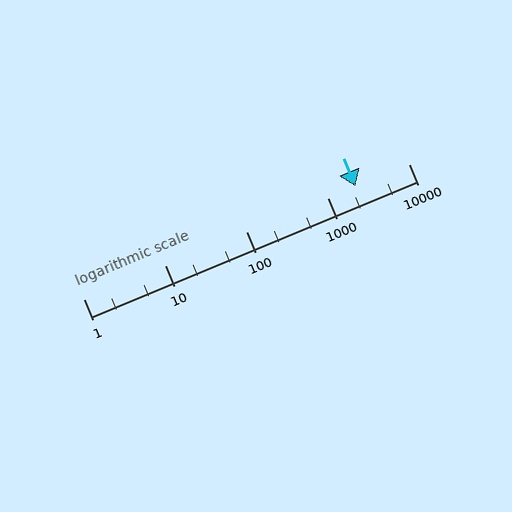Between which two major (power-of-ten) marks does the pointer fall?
The pointer is between 1000 and 10000.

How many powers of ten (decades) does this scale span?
The scale spans 4 decades, from 1 to 10000.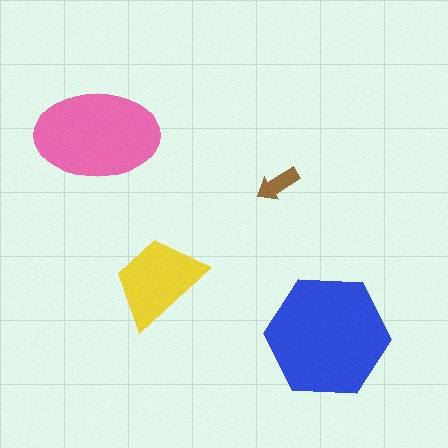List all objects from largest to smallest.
The blue hexagon, the pink ellipse, the yellow trapezoid, the brown arrow.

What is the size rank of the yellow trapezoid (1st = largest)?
3rd.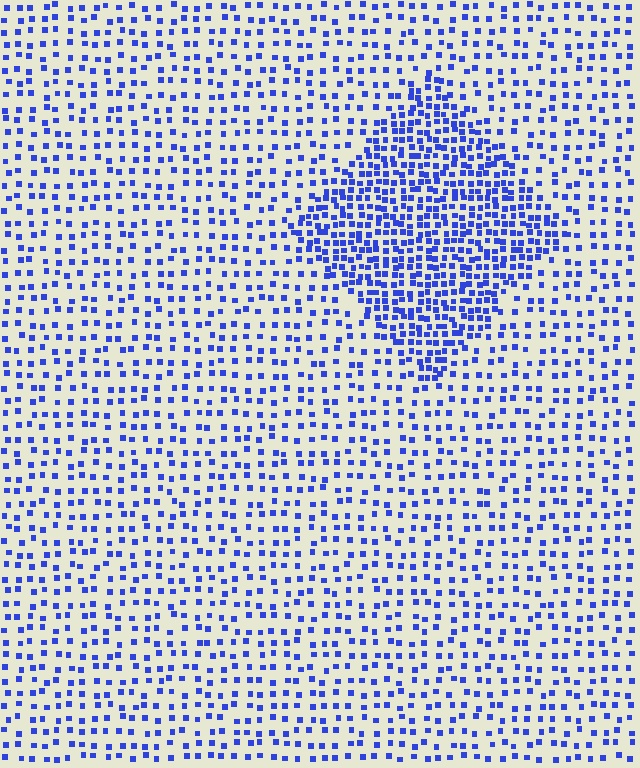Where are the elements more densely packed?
The elements are more densely packed inside the diamond boundary.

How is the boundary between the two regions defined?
The boundary is defined by a change in element density (approximately 2.3x ratio). All elements are the same color, size, and shape.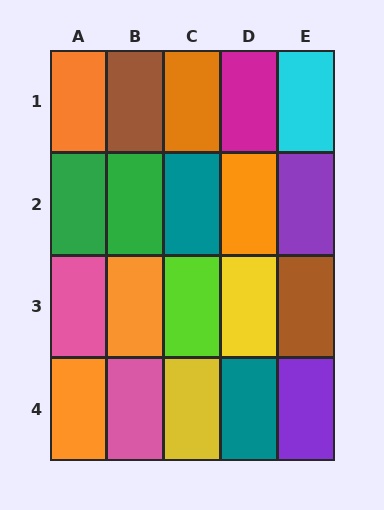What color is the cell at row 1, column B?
Brown.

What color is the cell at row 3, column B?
Orange.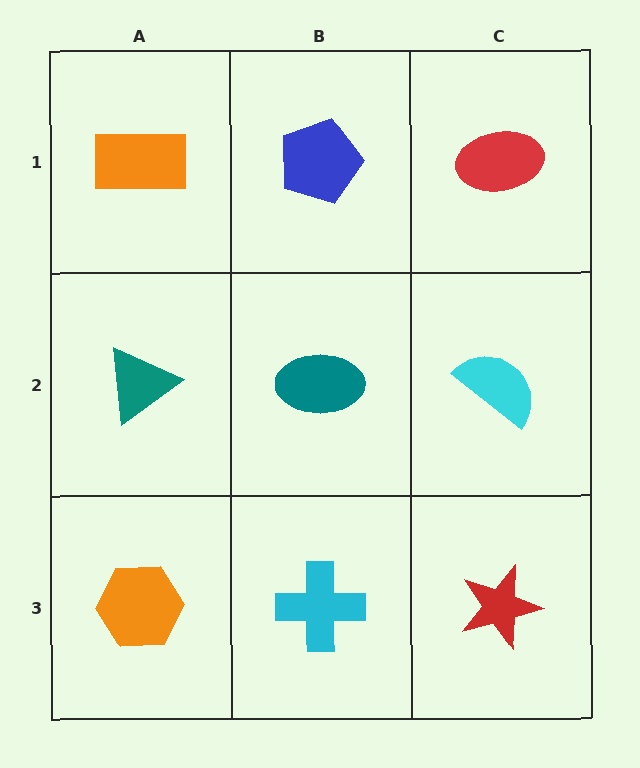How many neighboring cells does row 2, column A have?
3.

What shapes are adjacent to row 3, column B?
A teal ellipse (row 2, column B), an orange hexagon (row 3, column A), a red star (row 3, column C).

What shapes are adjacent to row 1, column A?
A teal triangle (row 2, column A), a blue pentagon (row 1, column B).